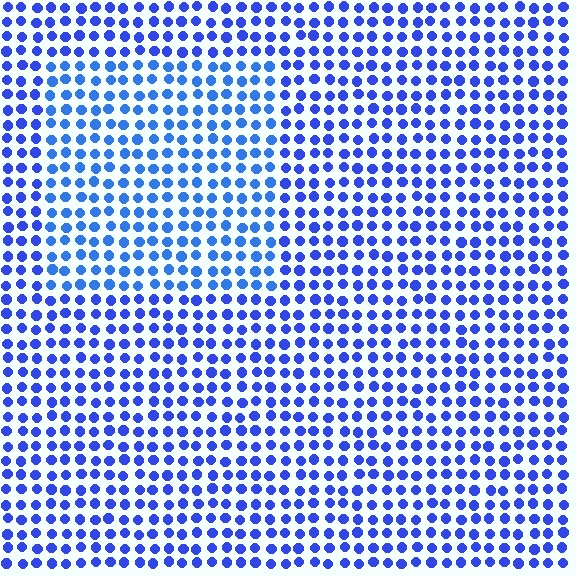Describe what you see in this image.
The image is filled with small blue elements in a uniform arrangement. A rectangle-shaped region is visible where the elements are tinted to a slightly different hue, forming a subtle color boundary.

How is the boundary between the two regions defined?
The boundary is defined purely by a slight shift in hue (about 17 degrees). Spacing, size, and orientation are identical on both sides.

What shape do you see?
I see a rectangle.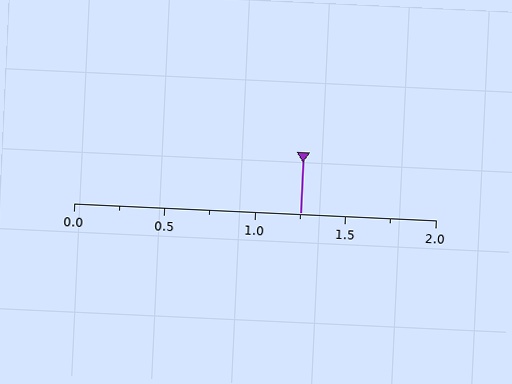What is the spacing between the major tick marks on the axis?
The major ticks are spaced 0.5 apart.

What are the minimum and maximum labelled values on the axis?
The axis runs from 0.0 to 2.0.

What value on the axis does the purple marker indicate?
The marker indicates approximately 1.25.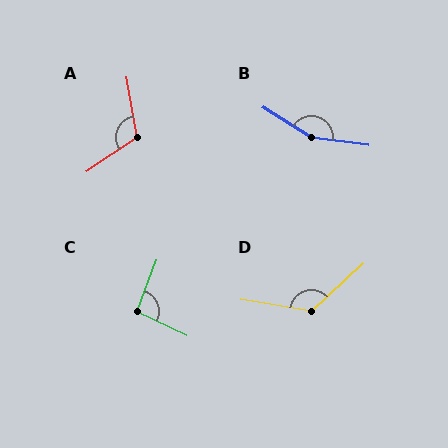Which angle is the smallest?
C, at approximately 95 degrees.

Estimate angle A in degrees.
Approximately 113 degrees.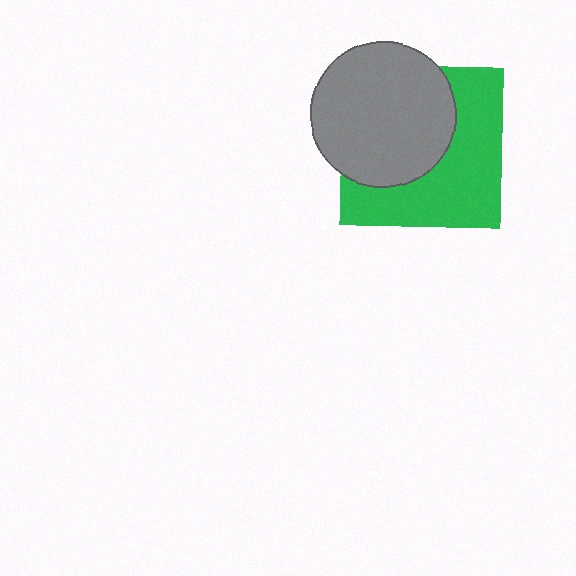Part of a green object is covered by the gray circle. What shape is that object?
It is a square.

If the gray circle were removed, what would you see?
You would see the complete green square.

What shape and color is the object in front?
The object in front is a gray circle.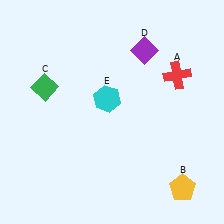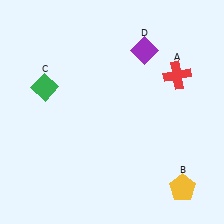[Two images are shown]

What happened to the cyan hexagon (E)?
The cyan hexagon (E) was removed in Image 2. It was in the top-left area of Image 1.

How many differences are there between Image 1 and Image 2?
There is 1 difference between the two images.